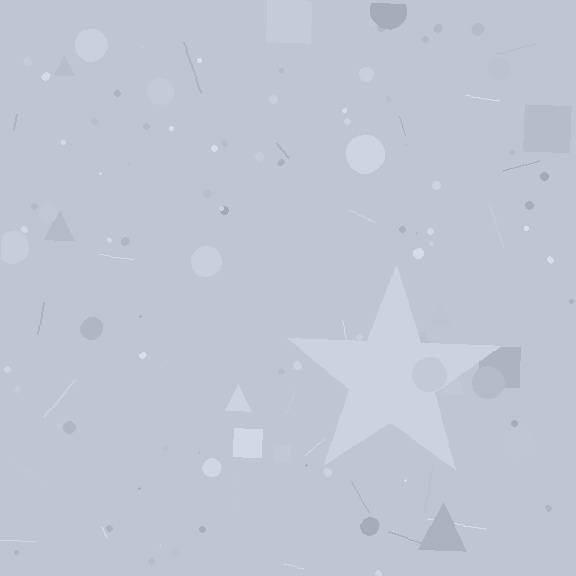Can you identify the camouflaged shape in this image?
The camouflaged shape is a star.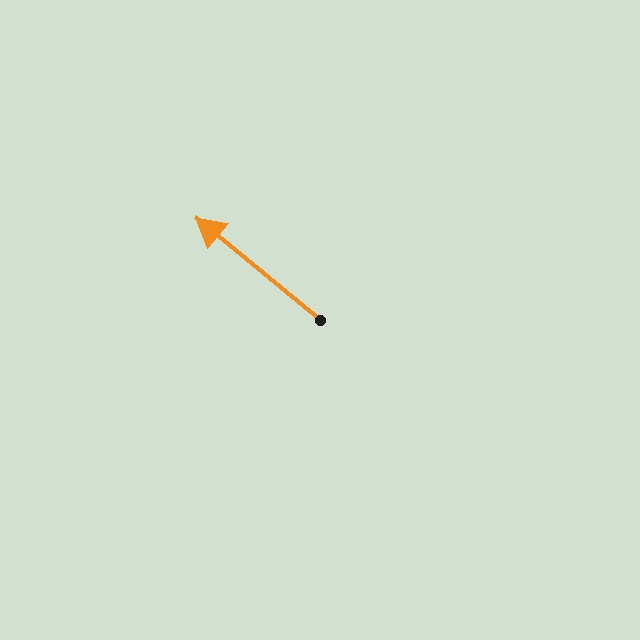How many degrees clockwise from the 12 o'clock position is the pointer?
Approximately 310 degrees.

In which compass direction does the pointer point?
Northwest.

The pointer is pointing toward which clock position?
Roughly 10 o'clock.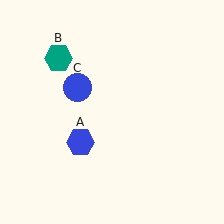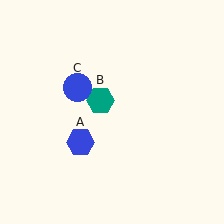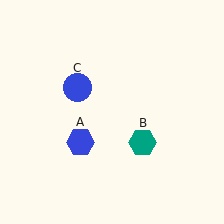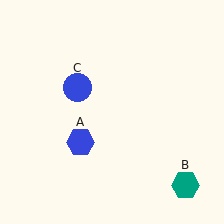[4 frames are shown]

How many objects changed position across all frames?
1 object changed position: teal hexagon (object B).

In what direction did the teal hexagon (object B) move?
The teal hexagon (object B) moved down and to the right.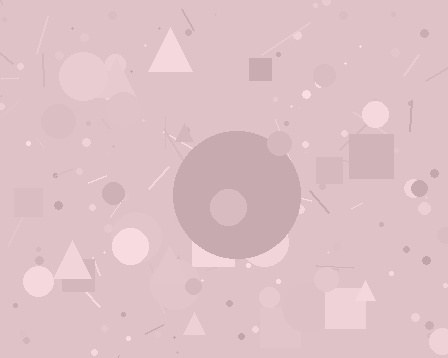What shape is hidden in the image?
A circle is hidden in the image.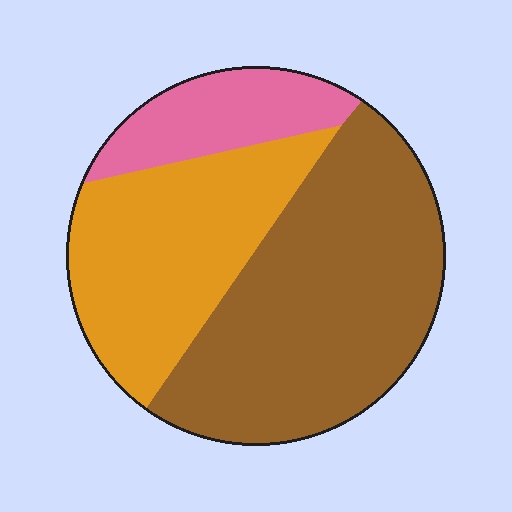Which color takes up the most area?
Brown, at roughly 50%.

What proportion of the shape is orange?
Orange covers 34% of the shape.